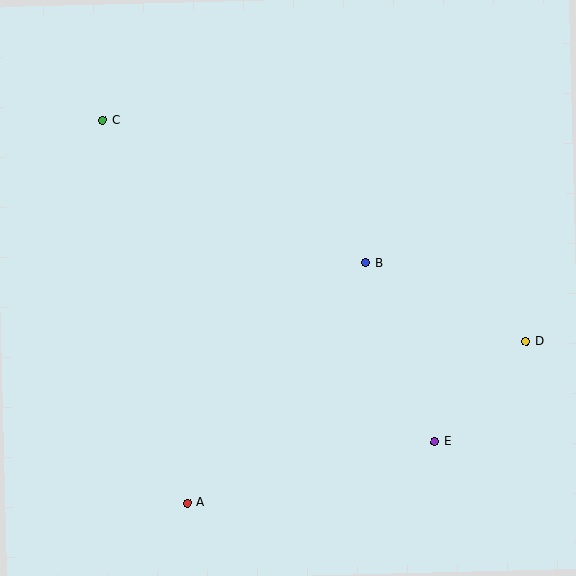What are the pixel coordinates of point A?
Point A is at (187, 503).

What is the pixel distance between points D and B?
The distance between D and B is 178 pixels.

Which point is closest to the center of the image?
Point B at (366, 263) is closest to the center.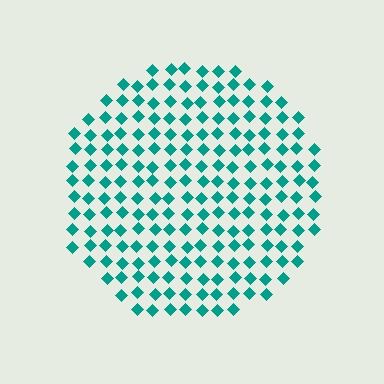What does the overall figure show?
The overall figure shows a circle.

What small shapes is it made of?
It is made of small diamonds.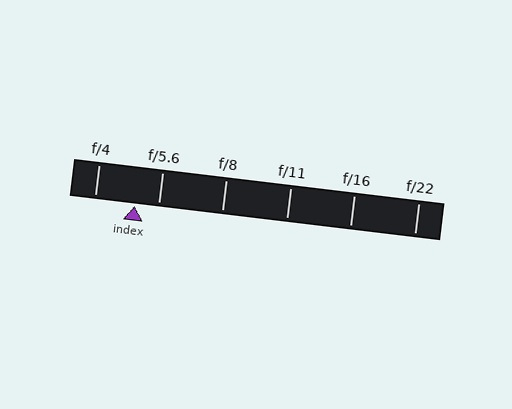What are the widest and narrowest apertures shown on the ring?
The widest aperture shown is f/4 and the narrowest is f/22.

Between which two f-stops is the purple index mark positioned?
The index mark is between f/4 and f/5.6.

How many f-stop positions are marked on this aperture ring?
There are 6 f-stop positions marked.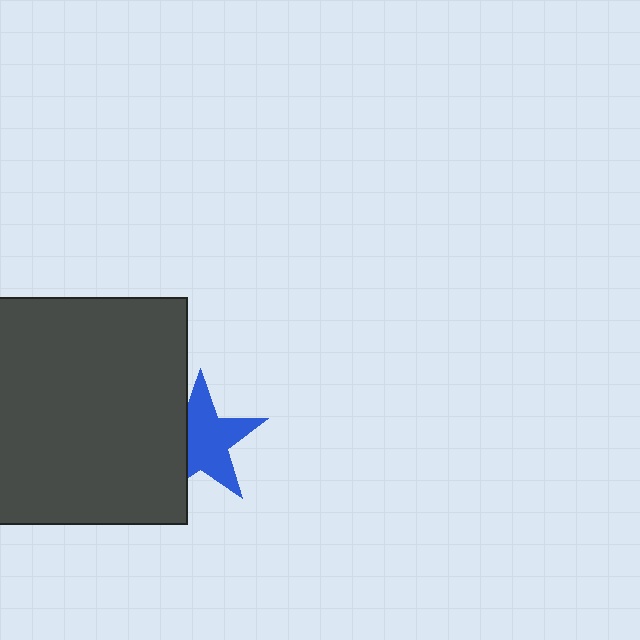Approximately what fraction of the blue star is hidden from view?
Roughly 32% of the blue star is hidden behind the dark gray rectangle.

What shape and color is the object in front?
The object in front is a dark gray rectangle.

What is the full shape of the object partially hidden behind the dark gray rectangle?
The partially hidden object is a blue star.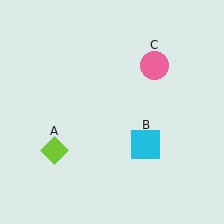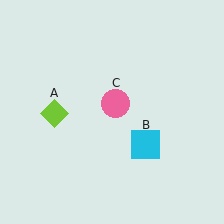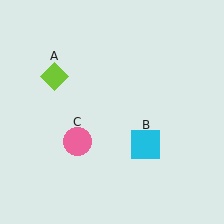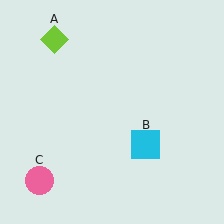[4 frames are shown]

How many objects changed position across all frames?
2 objects changed position: lime diamond (object A), pink circle (object C).